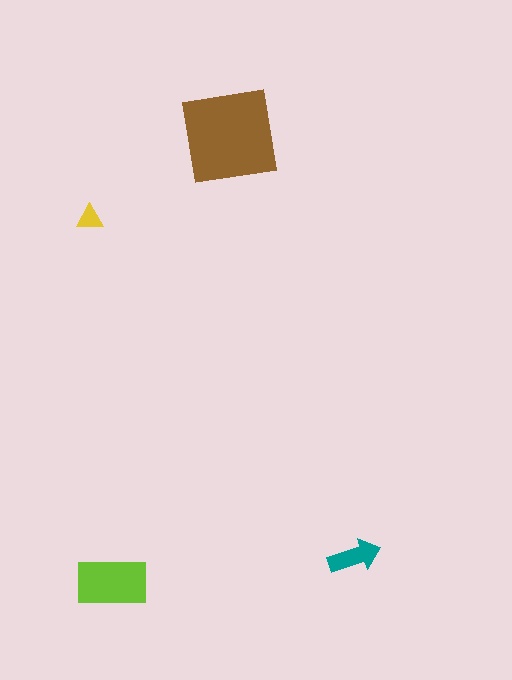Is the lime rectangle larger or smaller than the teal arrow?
Larger.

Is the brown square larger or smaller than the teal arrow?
Larger.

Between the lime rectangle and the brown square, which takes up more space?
The brown square.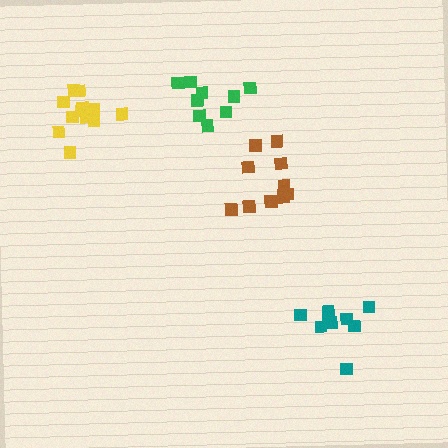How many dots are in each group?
Group 1: 9 dots, Group 2: 9 dots, Group 3: 11 dots, Group 4: 12 dots (41 total).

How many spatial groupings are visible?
There are 4 spatial groupings.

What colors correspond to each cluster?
The clusters are colored: green, teal, brown, yellow.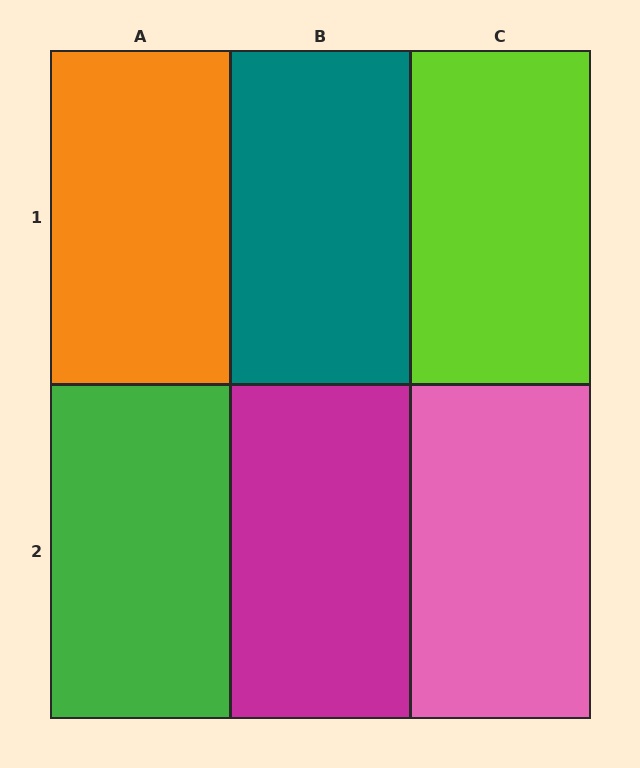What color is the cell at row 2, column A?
Green.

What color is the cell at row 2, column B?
Magenta.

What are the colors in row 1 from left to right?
Orange, teal, lime.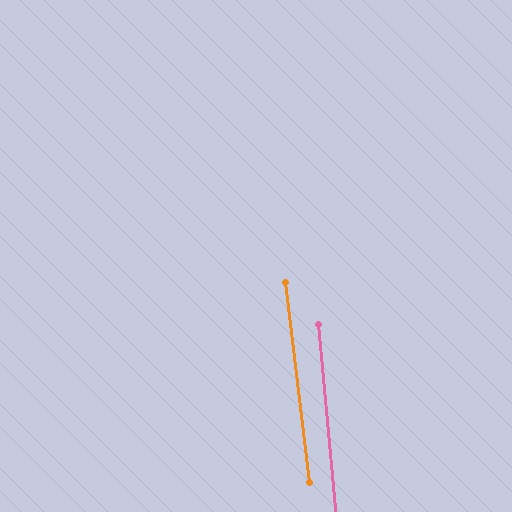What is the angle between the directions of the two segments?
Approximately 2 degrees.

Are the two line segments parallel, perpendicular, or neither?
Parallel — their directions differ by only 1.6°.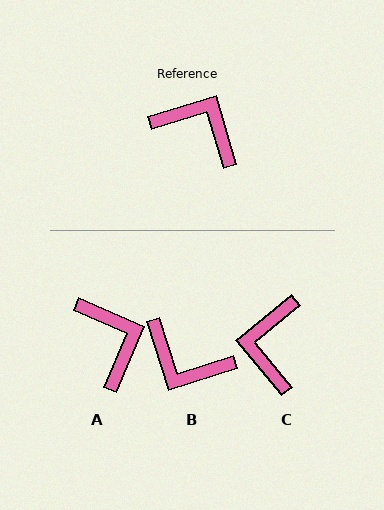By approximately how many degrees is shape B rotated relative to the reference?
Approximately 179 degrees clockwise.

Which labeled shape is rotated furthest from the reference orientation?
B, about 179 degrees away.